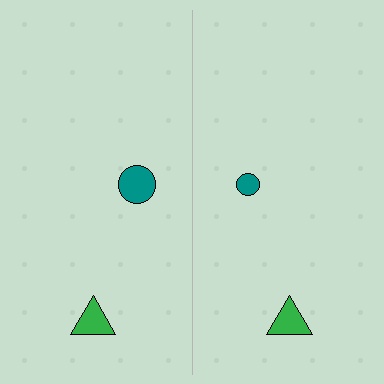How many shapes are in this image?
There are 4 shapes in this image.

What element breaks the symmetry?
The teal circle on the right side has a different size than its mirror counterpart.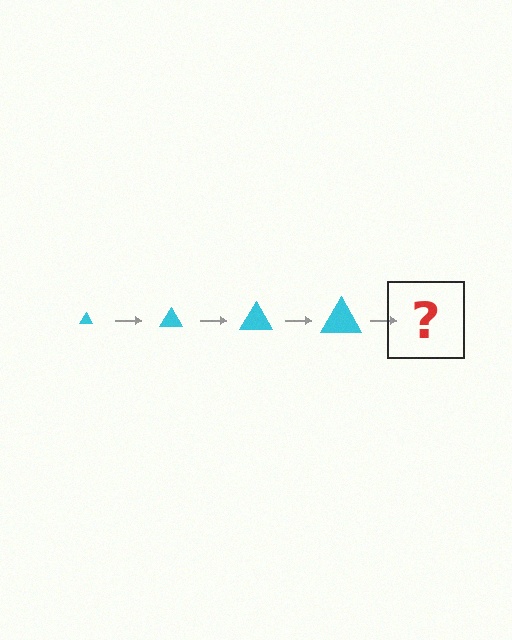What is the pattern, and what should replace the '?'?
The pattern is that the triangle gets progressively larger each step. The '?' should be a cyan triangle, larger than the previous one.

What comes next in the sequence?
The next element should be a cyan triangle, larger than the previous one.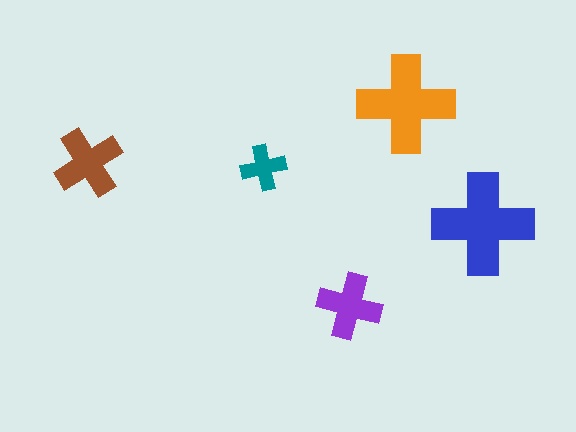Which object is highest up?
The orange cross is topmost.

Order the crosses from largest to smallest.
the blue one, the orange one, the brown one, the purple one, the teal one.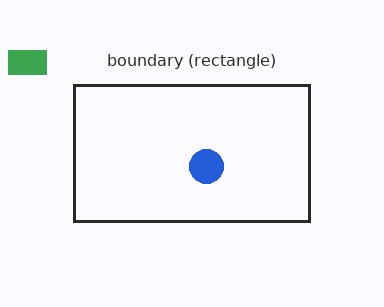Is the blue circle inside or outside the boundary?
Inside.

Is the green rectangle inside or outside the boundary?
Outside.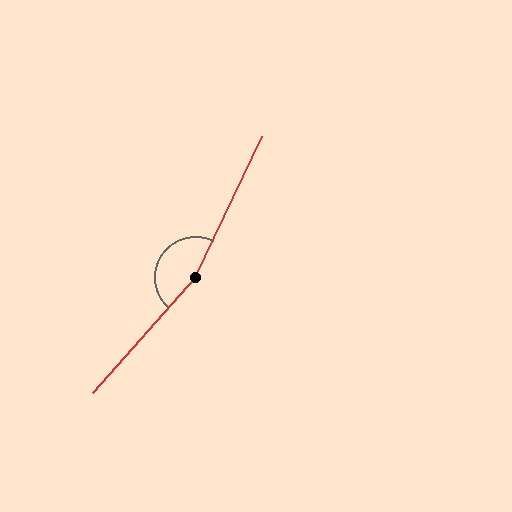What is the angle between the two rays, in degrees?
Approximately 164 degrees.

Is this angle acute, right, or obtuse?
It is obtuse.